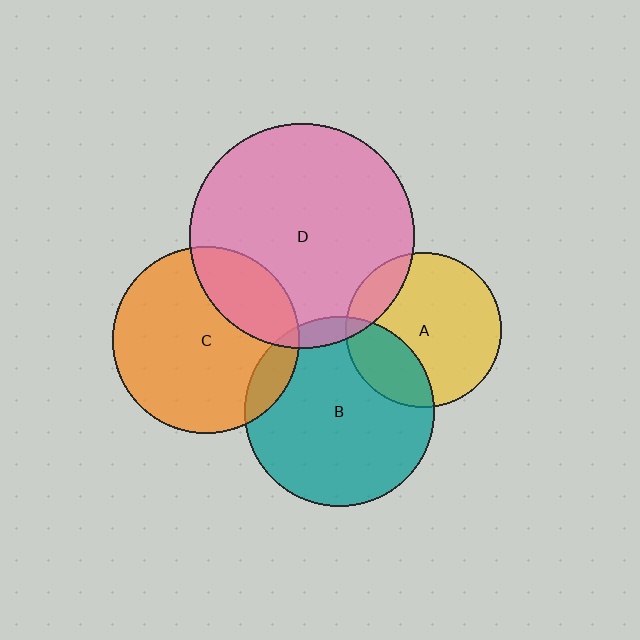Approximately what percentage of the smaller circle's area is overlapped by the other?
Approximately 25%.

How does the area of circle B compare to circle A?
Approximately 1.5 times.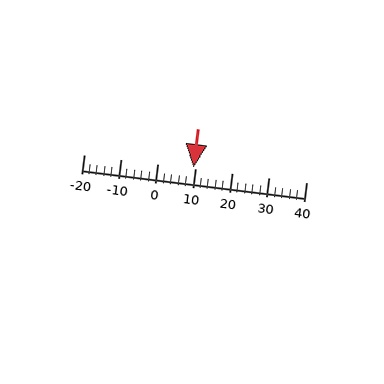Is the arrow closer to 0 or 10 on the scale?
The arrow is closer to 10.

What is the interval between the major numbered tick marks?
The major tick marks are spaced 10 units apart.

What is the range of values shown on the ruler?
The ruler shows values from -20 to 40.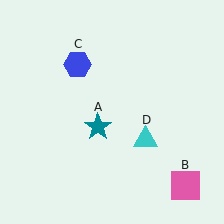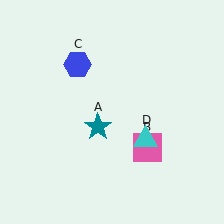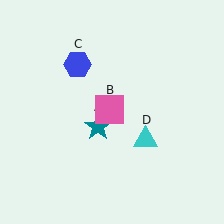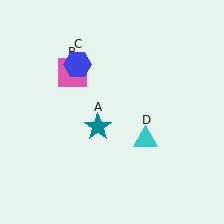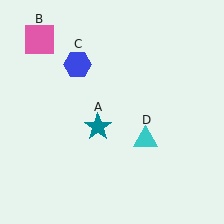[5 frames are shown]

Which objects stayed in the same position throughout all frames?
Teal star (object A) and blue hexagon (object C) and cyan triangle (object D) remained stationary.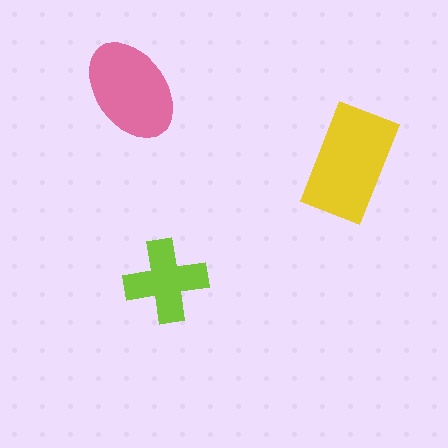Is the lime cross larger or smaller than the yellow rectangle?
Smaller.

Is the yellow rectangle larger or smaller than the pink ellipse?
Larger.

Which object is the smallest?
The lime cross.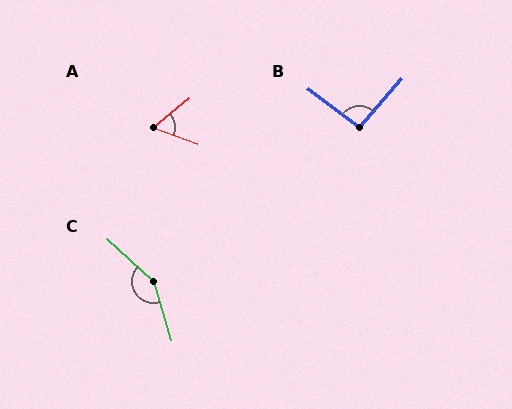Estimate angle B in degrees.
Approximately 94 degrees.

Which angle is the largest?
C, at approximately 150 degrees.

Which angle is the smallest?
A, at approximately 60 degrees.